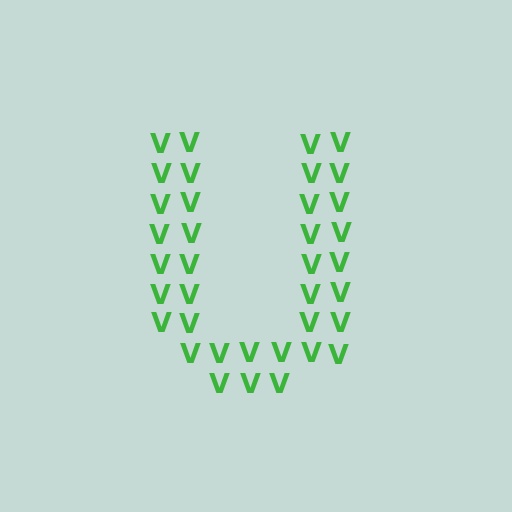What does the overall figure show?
The overall figure shows the letter U.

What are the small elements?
The small elements are letter V's.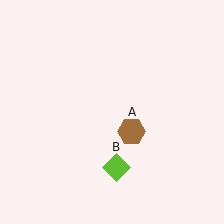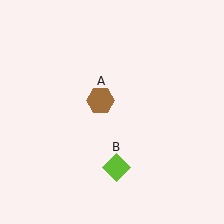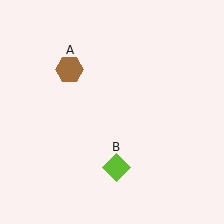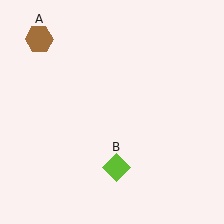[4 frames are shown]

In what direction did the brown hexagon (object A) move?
The brown hexagon (object A) moved up and to the left.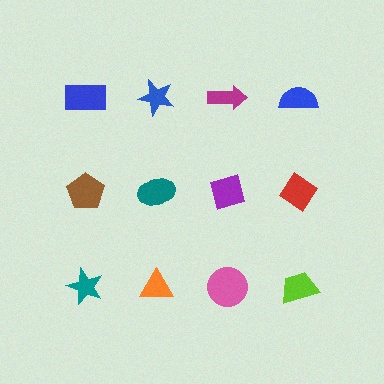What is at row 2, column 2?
A teal ellipse.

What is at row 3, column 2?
An orange triangle.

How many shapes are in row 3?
4 shapes.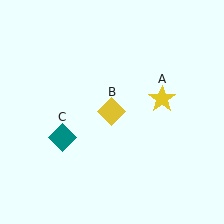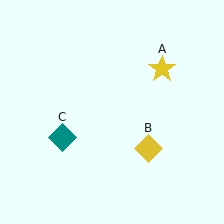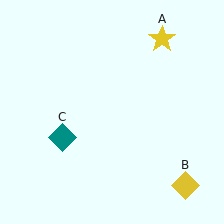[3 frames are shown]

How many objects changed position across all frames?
2 objects changed position: yellow star (object A), yellow diamond (object B).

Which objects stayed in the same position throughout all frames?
Teal diamond (object C) remained stationary.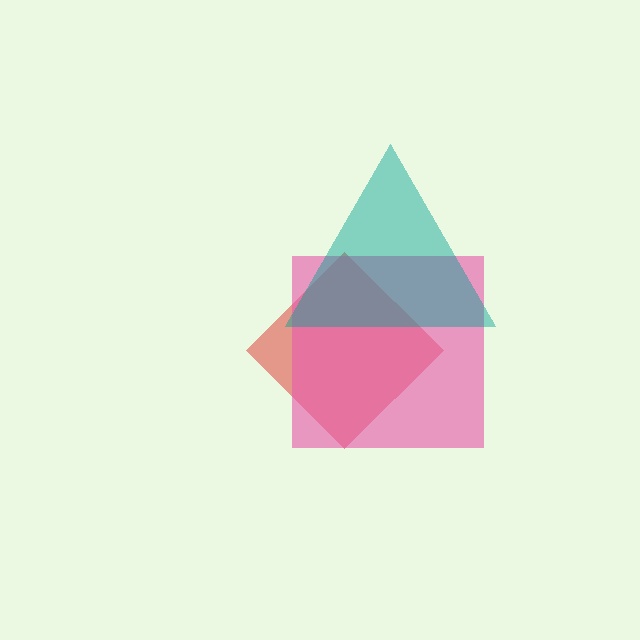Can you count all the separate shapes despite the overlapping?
Yes, there are 3 separate shapes.